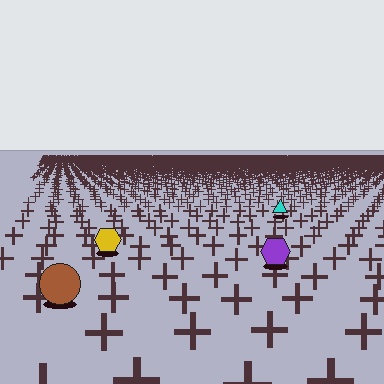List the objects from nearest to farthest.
From nearest to farthest: the brown circle, the purple hexagon, the yellow hexagon, the cyan triangle.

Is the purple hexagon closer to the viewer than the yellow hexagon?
Yes. The purple hexagon is closer — you can tell from the texture gradient: the ground texture is coarser near it.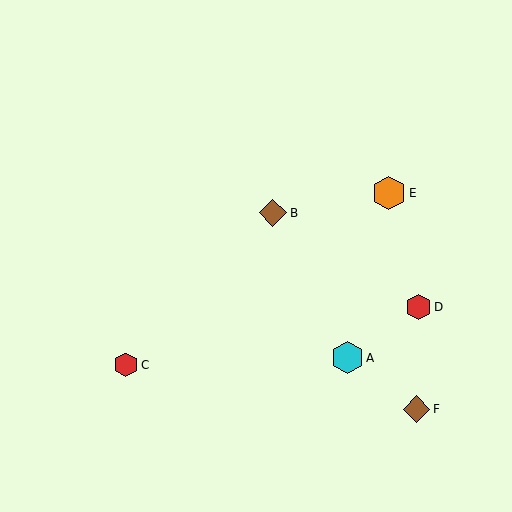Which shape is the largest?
The orange hexagon (labeled E) is the largest.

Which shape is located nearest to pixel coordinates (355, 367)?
The cyan hexagon (labeled A) at (347, 358) is nearest to that location.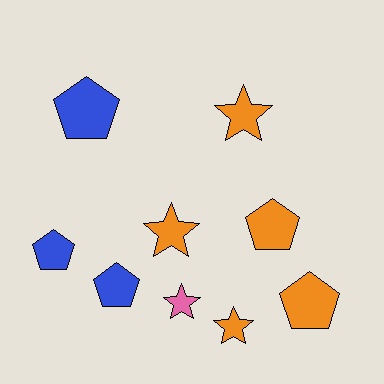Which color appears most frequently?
Orange, with 5 objects.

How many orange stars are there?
There are 3 orange stars.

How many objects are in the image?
There are 9 objects.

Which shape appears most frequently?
Pentagon, with 5 objects.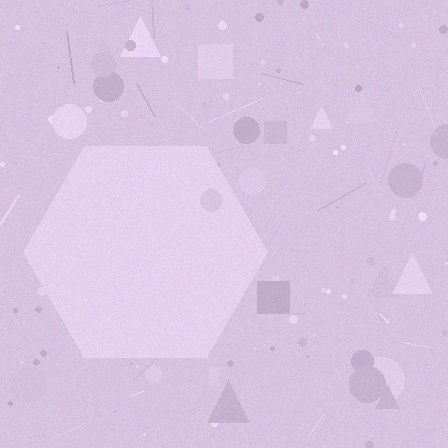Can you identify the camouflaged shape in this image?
The camouflaged shape is a hexagon.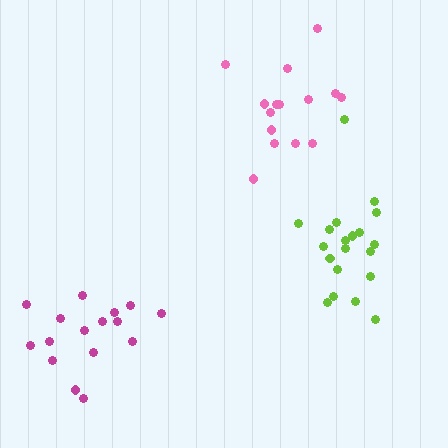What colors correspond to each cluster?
The clusters are colored: lime, pink, magenta.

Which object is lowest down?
The magenta cluster is bottommost.